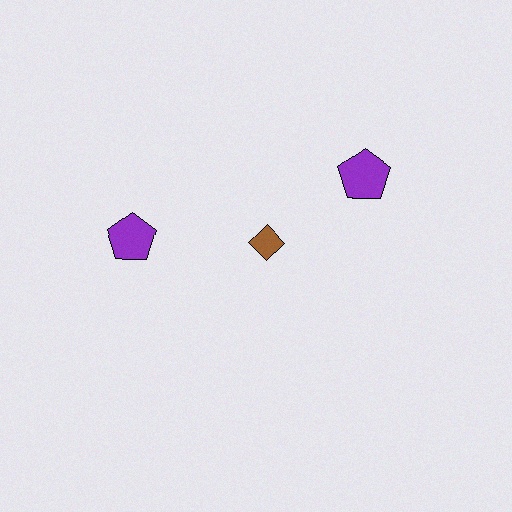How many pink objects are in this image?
There are no pink objects.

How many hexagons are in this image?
There are no hexagons.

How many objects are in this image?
There are 3 objects.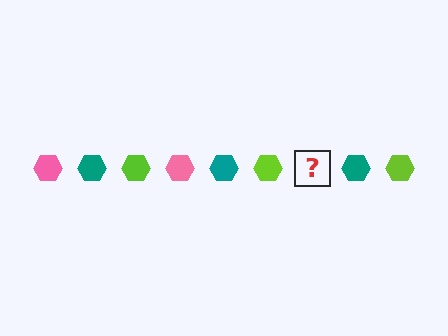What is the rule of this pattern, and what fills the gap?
The rule is that the pattern cycles through pink, teal, lime hexagons. The gap should be filled with a pink hexagon.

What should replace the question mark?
The question mark should be replaced with a pink hexagon.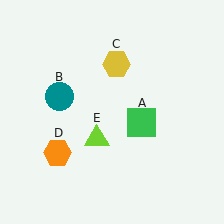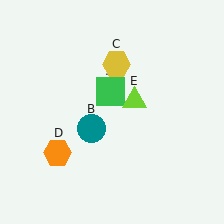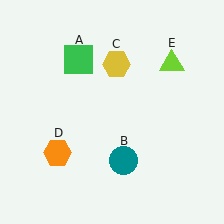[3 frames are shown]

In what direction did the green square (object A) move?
The green square (object A) moved up and to the left.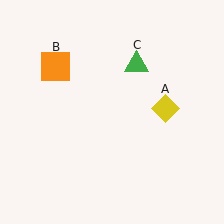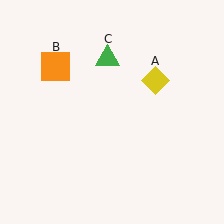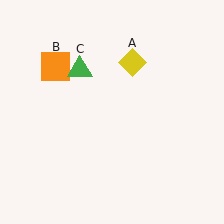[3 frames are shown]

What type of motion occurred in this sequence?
The yellow diamond (object A), green triangle (object C) rotated counterclockwise around the center of the scene.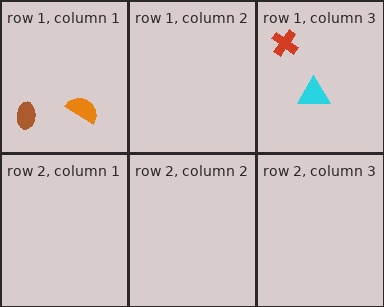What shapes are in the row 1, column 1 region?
The orange semicircle, the brown ellipse.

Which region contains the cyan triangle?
The row 1, column 3 region.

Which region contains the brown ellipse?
The row 1, column 1 region.